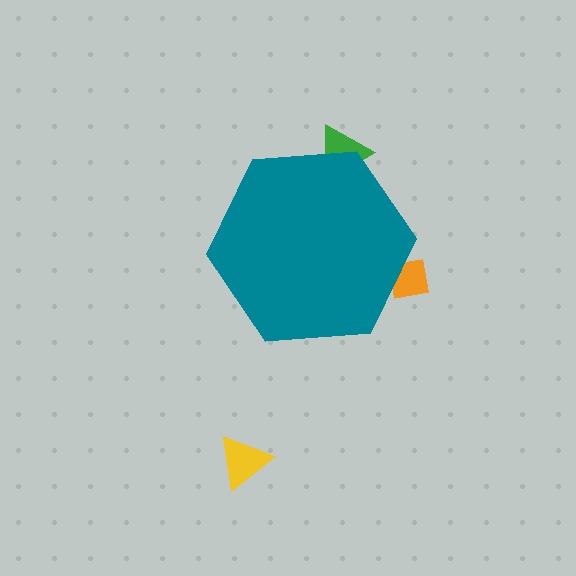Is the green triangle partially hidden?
Yes, the green triangle is partially hidden behind the teal hexagon.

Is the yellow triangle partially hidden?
No, the yellow triangle is fully visible.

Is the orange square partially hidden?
Yes, the orange square is partially hidden behind the teal hexagon.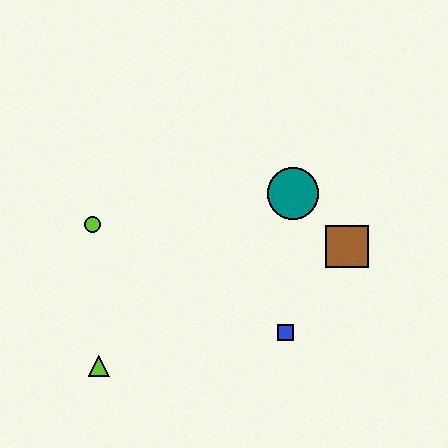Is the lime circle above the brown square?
Yes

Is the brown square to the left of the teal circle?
No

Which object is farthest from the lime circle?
The brown square is farthest from the lime circle.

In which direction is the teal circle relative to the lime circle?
The teal circle is to the right of the lime circle.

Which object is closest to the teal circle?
The brown square is closest to the teal circle.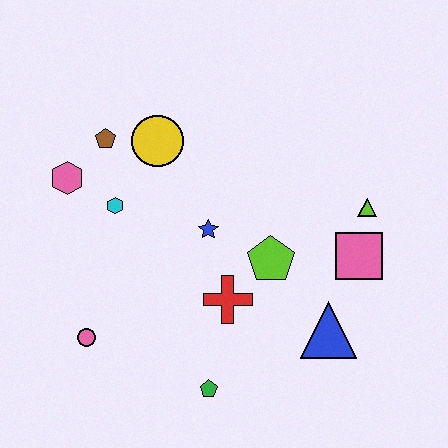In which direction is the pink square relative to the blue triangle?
The pink square is above the blue triangle.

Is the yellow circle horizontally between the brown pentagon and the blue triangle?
Yes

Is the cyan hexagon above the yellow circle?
No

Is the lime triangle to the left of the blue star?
No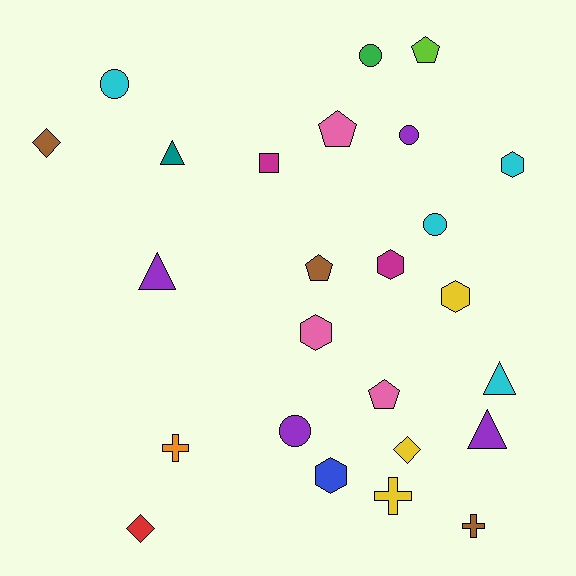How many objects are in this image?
There are 25 objects.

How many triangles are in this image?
There are 4 triangles.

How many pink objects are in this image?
There are 3 pink objects.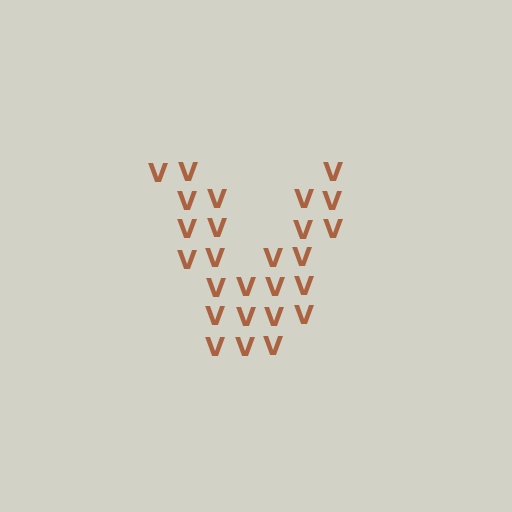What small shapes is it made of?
It is made of small letter V's.